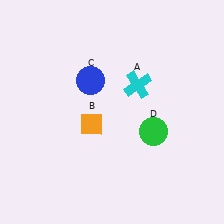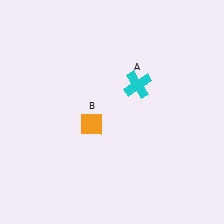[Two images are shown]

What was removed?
The green circle (D), the blue circle (C) were removed in Image 2.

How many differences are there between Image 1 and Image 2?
There are 2 differences between the two images.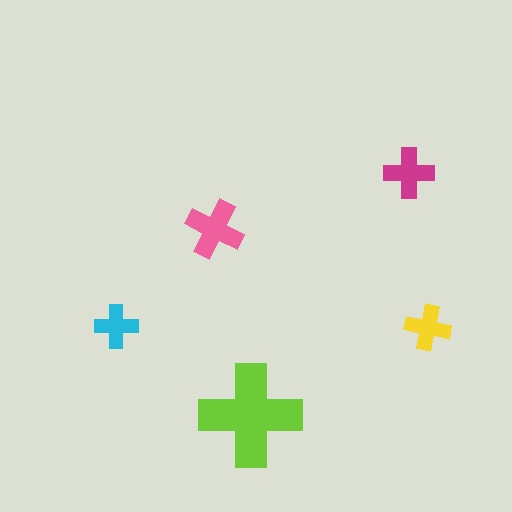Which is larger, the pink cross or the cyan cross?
The pink one.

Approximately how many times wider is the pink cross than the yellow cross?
About 1.5 times wider.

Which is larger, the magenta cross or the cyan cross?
The magenta one.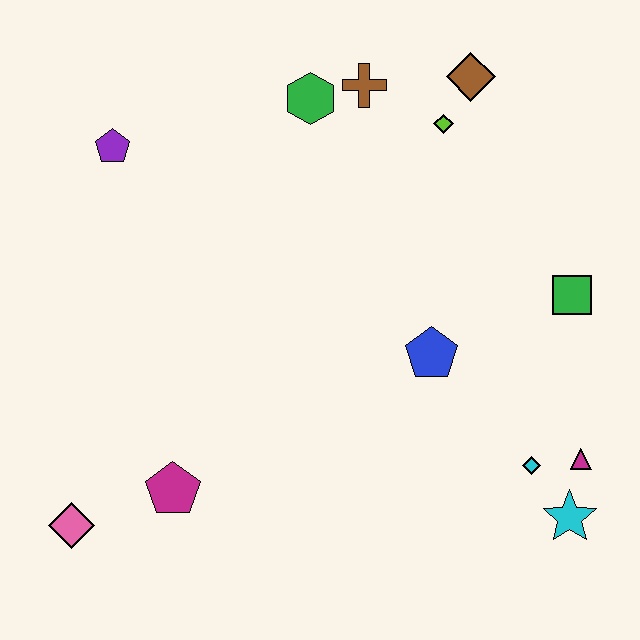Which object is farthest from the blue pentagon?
The pink diamond is farthest from the blue pentagon.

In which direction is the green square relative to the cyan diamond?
The green square is above the cyan diamond.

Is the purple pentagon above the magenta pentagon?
Yes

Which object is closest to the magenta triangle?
The cyan diamond is closest to the magenta triangle.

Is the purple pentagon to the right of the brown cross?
No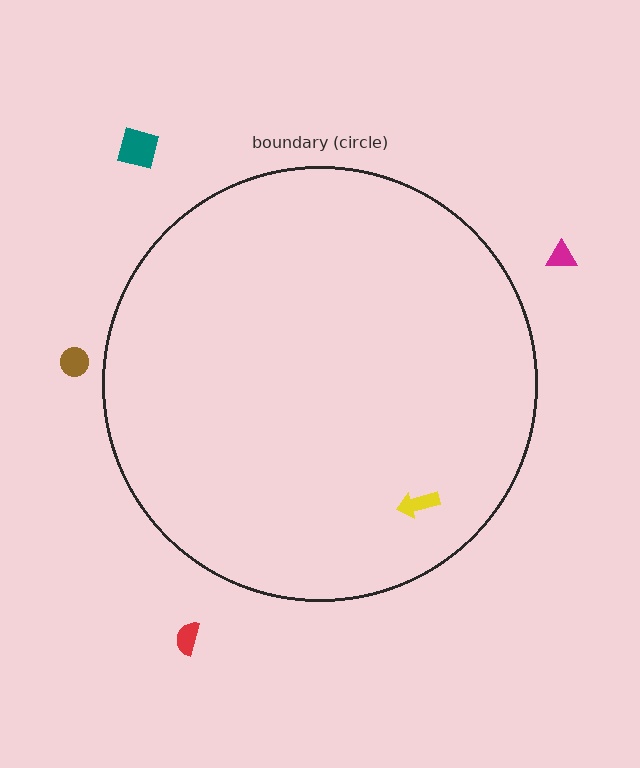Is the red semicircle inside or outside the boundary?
Outside.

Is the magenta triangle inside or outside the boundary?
Outside.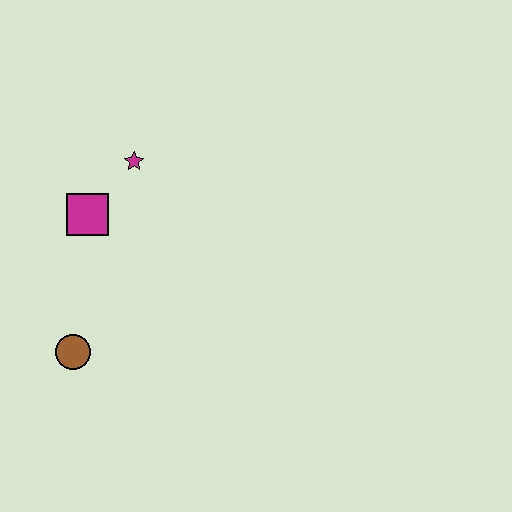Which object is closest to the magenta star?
The magenta square is closest to the magenta star.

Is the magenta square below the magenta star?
Yes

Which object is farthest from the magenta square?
The brown circle is farthest from the magenta square.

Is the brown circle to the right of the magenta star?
No